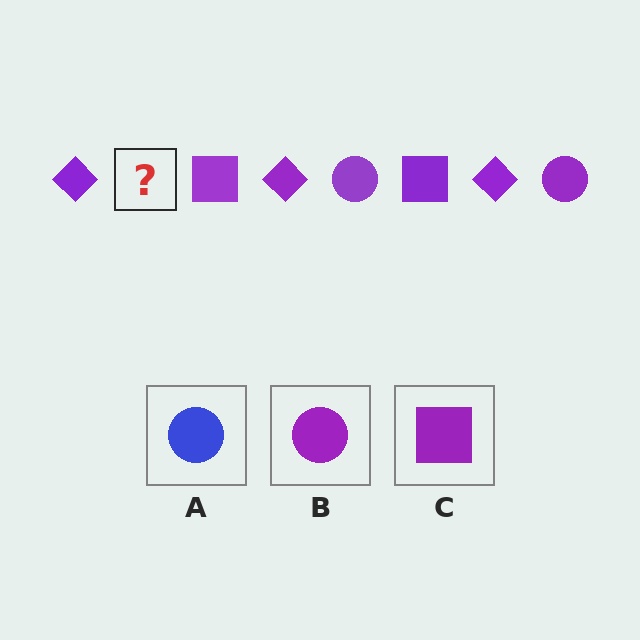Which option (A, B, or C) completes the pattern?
B.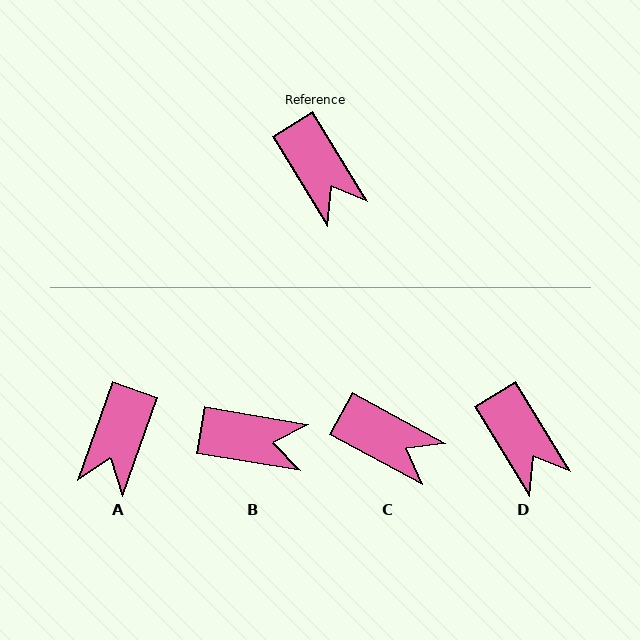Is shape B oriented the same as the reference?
No, it is off by about 49 degrees.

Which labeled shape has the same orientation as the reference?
D.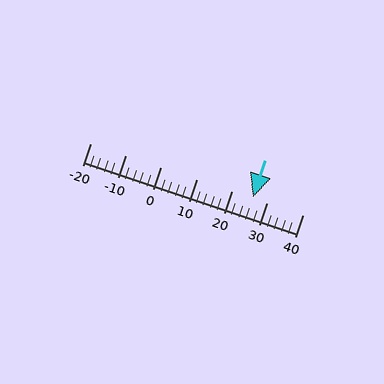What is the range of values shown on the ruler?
The ruler shows values from -20 to 40.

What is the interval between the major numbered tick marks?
The major tick marks are spaced 10 units apart.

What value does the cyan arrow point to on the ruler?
The cyan arrow points to approximately 26.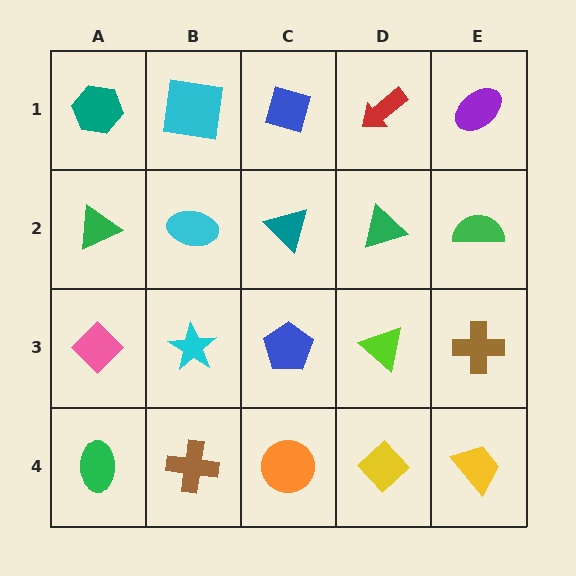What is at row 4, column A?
A green ellipse.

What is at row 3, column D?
A lime triangle.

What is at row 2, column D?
A green triangle.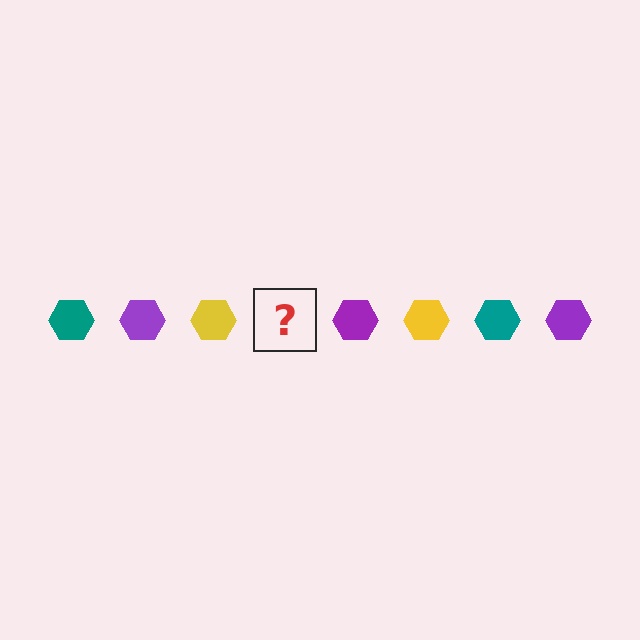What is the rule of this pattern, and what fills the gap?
The rule is that the pattern cycles through teal, purple, yellow hexagons. The gap should be filled with a teal hexagon.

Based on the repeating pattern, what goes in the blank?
The blank should be a teal hexagon.